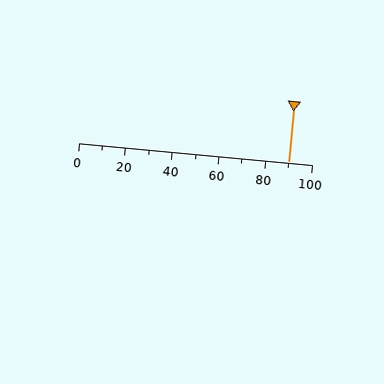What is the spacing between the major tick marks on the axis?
The major ticks are spaced 20 apart.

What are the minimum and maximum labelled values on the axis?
The axis runs from 0 to 100.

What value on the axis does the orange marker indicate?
The marker indicates approximately 90.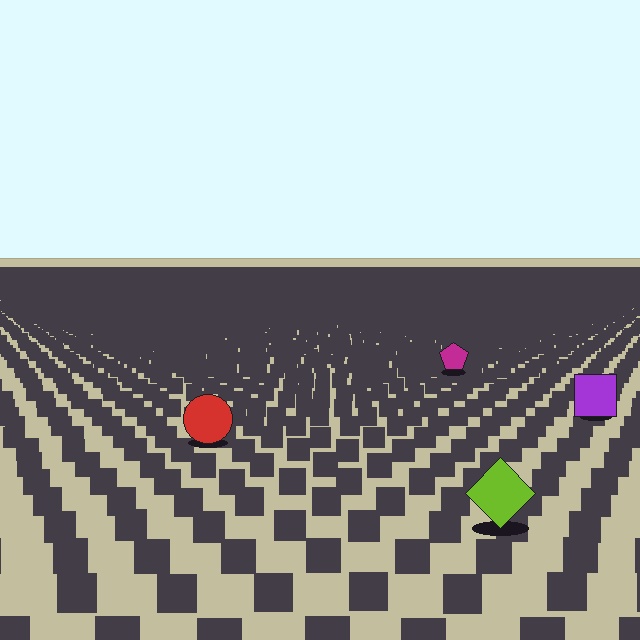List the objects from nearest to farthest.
From nearest to farthest: the lime diamond, the red circle, the purple square, the magenta pentagon.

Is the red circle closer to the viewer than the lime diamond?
No. The lime diamond is closer — you can tell from the texture gradient: the ground texture is coarser near it.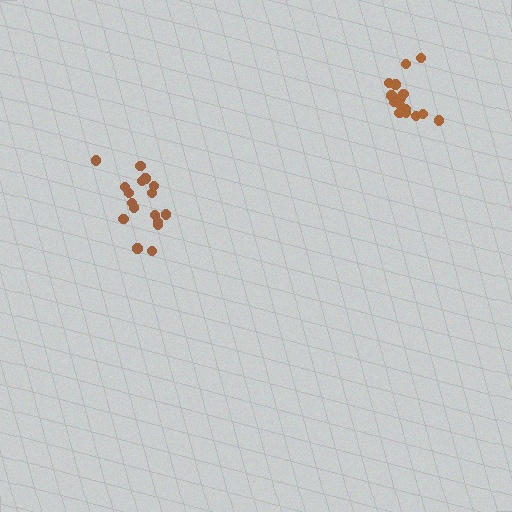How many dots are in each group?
Group 1: 16 dots, Group 2: 17 dots (33 total).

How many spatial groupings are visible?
There are 2 spatial groupings.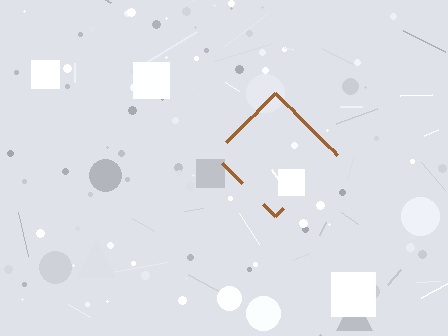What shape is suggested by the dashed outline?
The dashed outline suggests a diamond.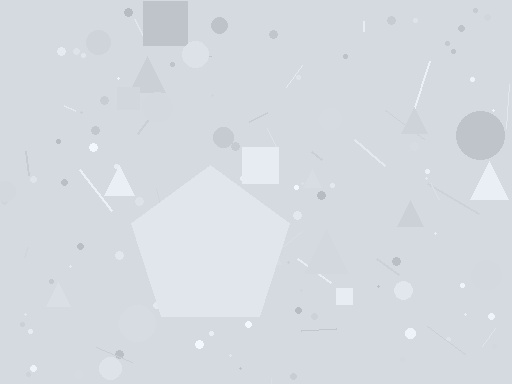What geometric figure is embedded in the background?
A pentagon is embedded in the background.